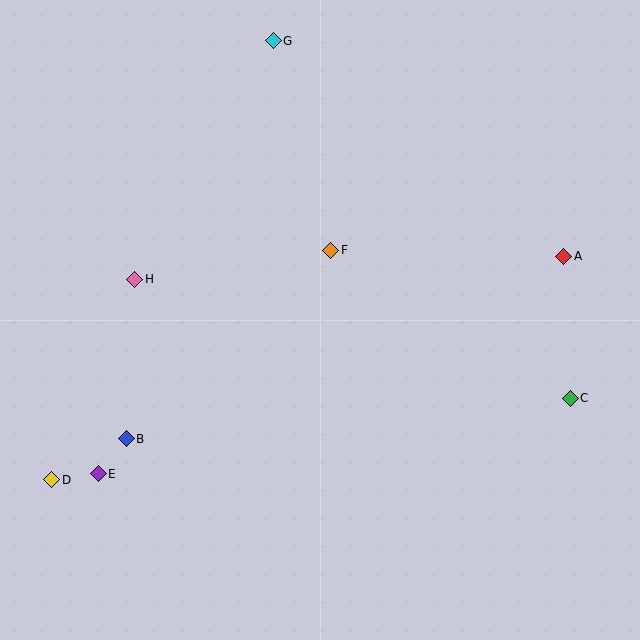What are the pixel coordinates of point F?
Point F is at (331, 250).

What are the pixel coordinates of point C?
Point C is at (570, 398).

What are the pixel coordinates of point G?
Point G is at (273, 41).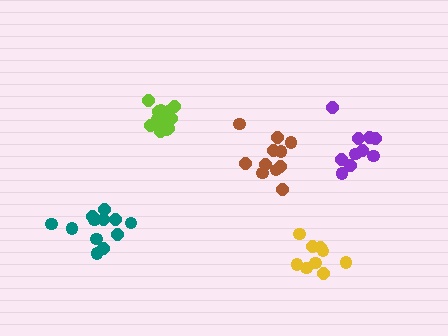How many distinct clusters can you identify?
There are 5 distinct clusters.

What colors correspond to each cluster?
The clusters are colored: brown, lime, teal, yellow, purple.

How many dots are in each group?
Group 1: 11 dots, Group 2: 13 dots, Group 3: 12 dots, Group 4: 9 dots, Group 5: 10 dots (55 total).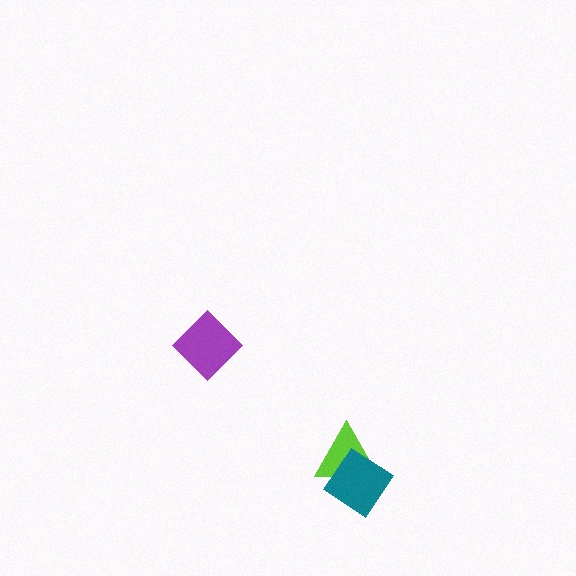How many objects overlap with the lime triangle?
1 object overlaps with the lime triangle.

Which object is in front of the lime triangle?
The teal diamond is in front of the lime triangle.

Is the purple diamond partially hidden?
No, no other shape covers it.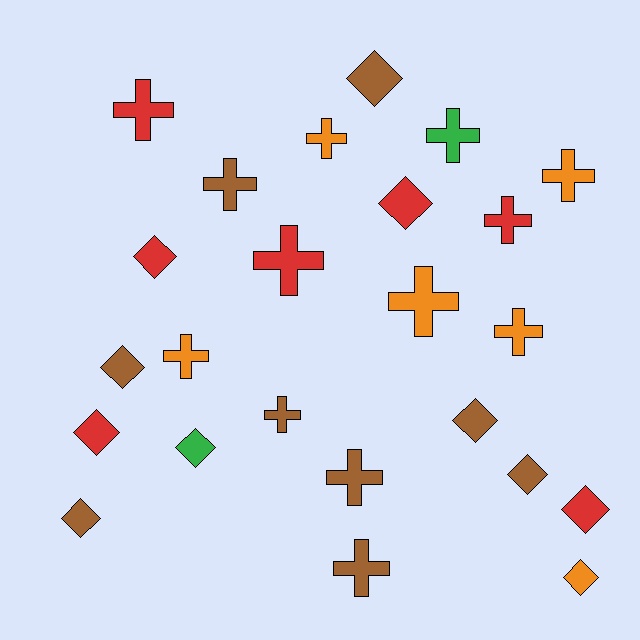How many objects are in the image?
There are 24 objects.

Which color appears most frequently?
Brown, with 9 objects.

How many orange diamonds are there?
There is 1 orange diamond.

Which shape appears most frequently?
Cross, with 13 objects.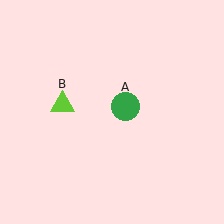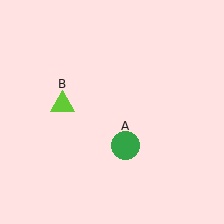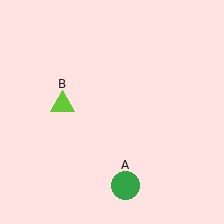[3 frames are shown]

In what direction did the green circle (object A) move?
The green circle (object A) moved down.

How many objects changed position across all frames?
1 object changed position: green circle (object A).